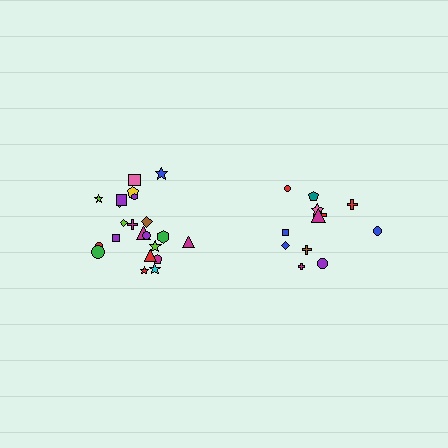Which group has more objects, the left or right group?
The left group.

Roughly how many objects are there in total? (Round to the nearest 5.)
Roughly 35 objects in total.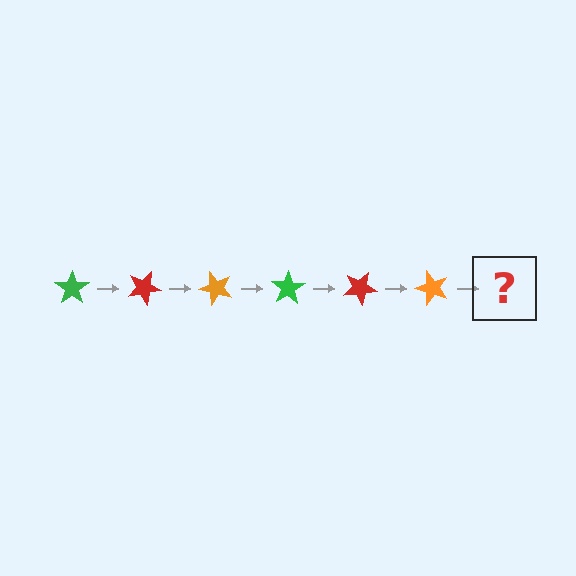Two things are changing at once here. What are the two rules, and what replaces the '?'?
The two rules are that it rotates 25 degrees each step and the color cycles through green, red, and orange. The '?' should be a green star, rotated 150 degrees from the start.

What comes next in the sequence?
The next element should be a green star, rotated 150 degrees from the start.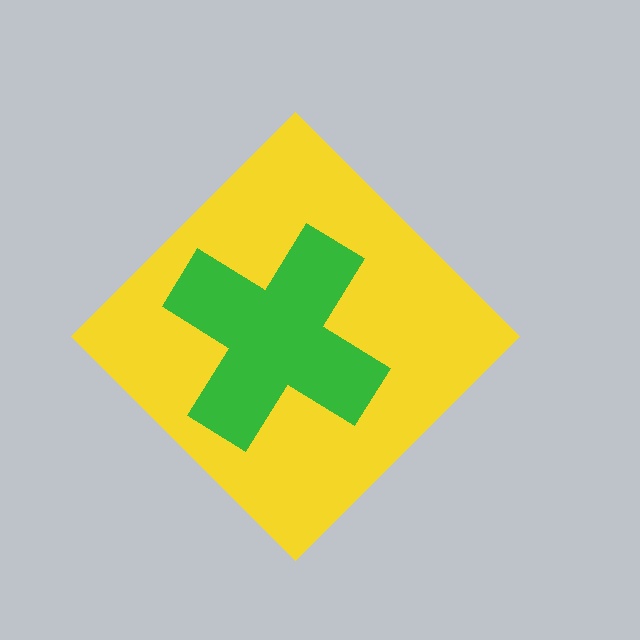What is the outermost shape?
The yellow diamond.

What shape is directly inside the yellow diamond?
The green cross.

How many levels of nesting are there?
2.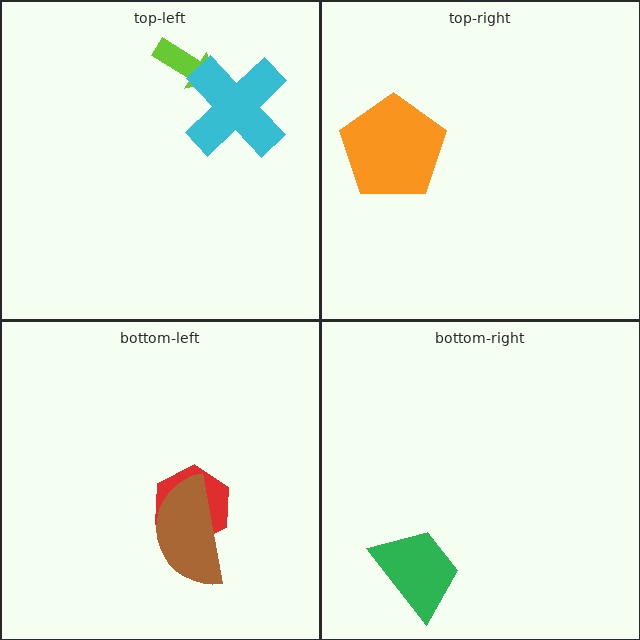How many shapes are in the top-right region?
1.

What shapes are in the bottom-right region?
The green trapezoid.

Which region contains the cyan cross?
The top-left region.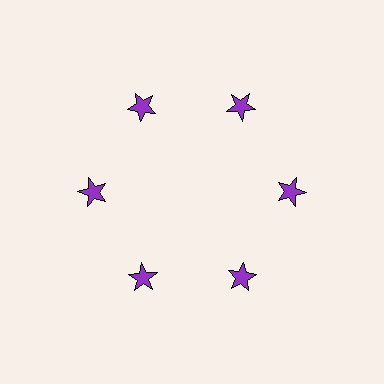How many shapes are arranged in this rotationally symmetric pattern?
There are 6 shapes, arranged in 6 groups of 1.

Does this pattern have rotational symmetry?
Yes, this pattern has 6-fold rotational symmetry. It looks the same after rotating 60 degrees around the center.